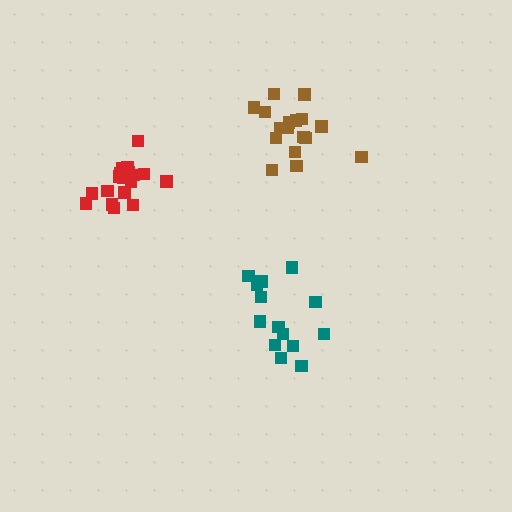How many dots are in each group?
Group 1: 14 dots, Group 2: 19 dots, Group 3: 17 dots (50 total).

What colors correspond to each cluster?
The clusters are colored: teal, red, brown.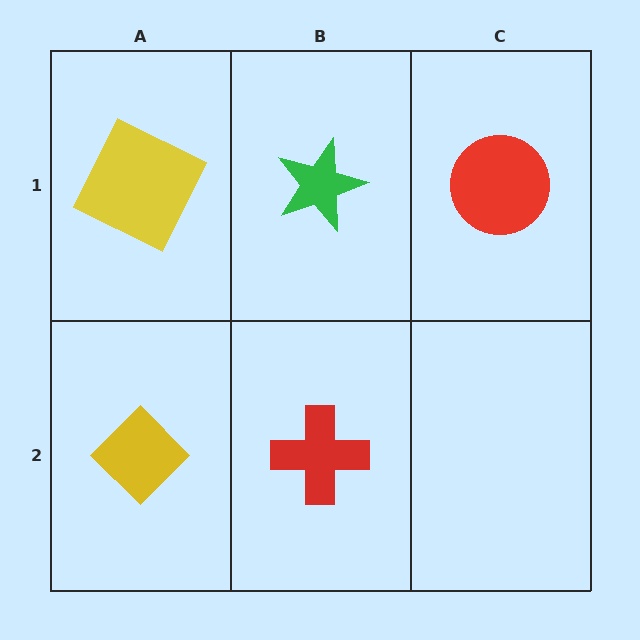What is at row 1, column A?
A yellow square.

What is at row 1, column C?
A red circle.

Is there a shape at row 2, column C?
No, that cell is empty.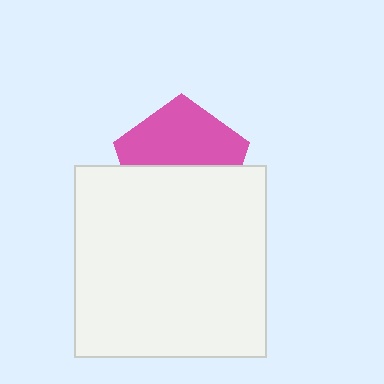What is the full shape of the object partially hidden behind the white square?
The partially hidden object is a pink pentagon.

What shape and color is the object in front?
The object in front is a white square.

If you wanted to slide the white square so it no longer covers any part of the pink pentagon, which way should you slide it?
Slide it down — that is the most direct way to separate the two shapes.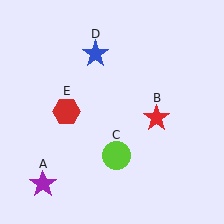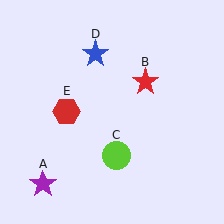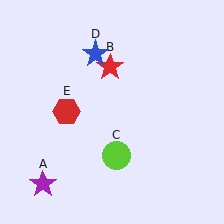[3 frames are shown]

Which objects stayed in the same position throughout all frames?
Purple star (object A) and lime circle (object C) and blue star (object D) and red hexagon (object E) remained stationary.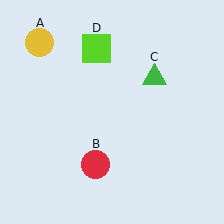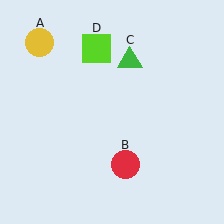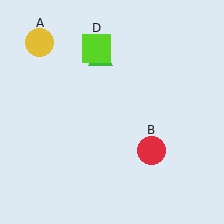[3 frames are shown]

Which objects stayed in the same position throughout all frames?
Yellow circle (object A) and lime square (object D) remained stationary.